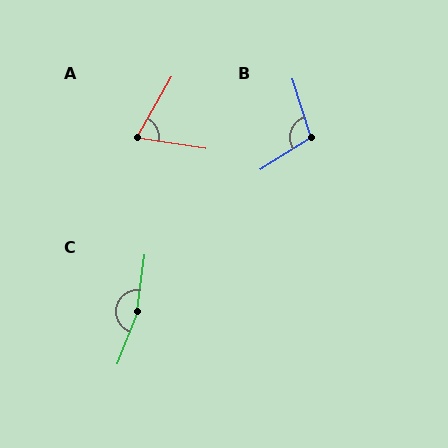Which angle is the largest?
C, at approximately 166 degrees.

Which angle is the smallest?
A, at approximately 69 degrees.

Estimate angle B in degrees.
Approximately 104 degrees.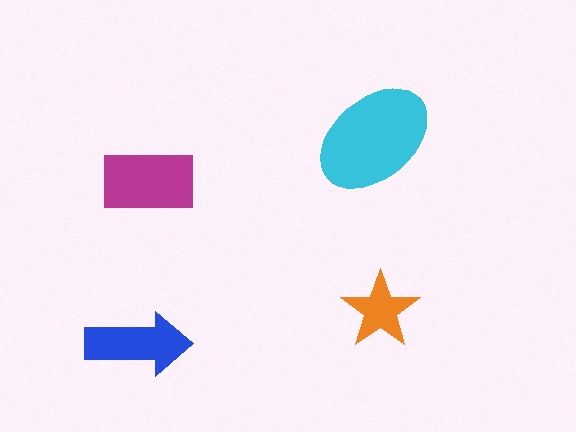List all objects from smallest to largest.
The orange star, the blue arrow, the magenta rectangle, the cyan ellipse.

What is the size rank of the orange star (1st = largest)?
4th.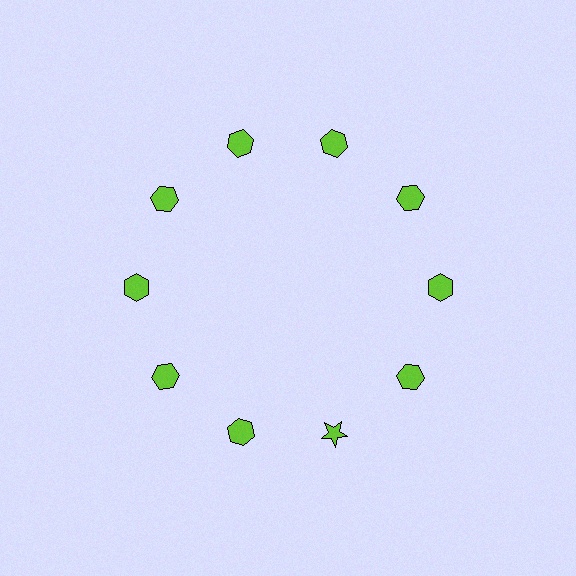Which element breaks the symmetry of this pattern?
The lime star at roughly the 5 o'clock position breaks the symmetry. All other shapes are lime hexagons.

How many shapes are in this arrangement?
There are 10 shapes arranged in a ring pattern.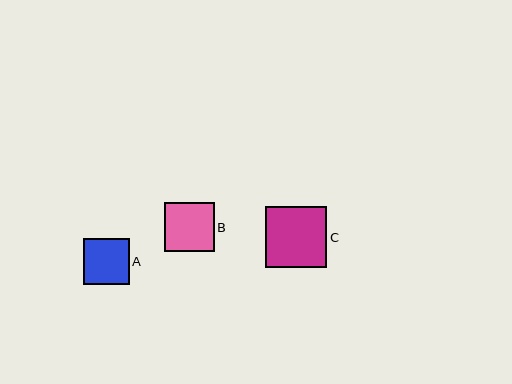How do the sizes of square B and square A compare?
Square B and square A are approximately the same size.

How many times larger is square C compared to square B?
Square C is approximately 1.2 times the size of square B.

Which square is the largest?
Square C is the largest with a size of approximately 61 pixels.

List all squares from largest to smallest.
From largest to smallest: C, B, A.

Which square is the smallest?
Square A is the smallest with a size of approximately 46 pixels.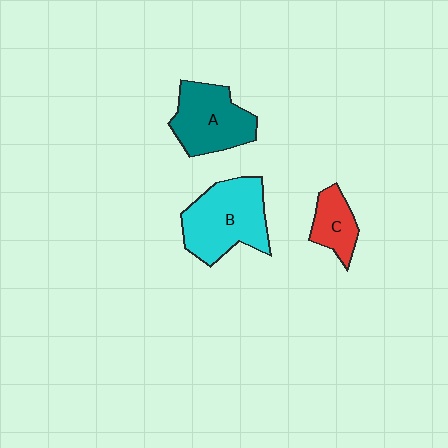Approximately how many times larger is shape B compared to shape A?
Approximately 1.2 times.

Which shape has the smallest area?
Shape C (red).